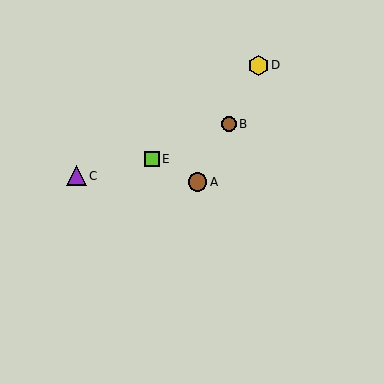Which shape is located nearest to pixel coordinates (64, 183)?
The purple triangle (labeled C) at (76, 176) is nearest to that location.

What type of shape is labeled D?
Shape D is a yellow hexagon.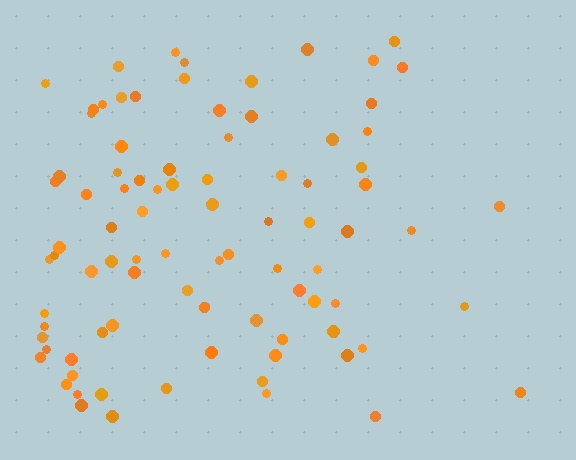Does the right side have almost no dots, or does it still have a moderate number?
Still a moderate number, just noticeably fewer than the left.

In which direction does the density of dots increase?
From right to left, with the left side densest.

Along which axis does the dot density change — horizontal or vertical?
Horizontal.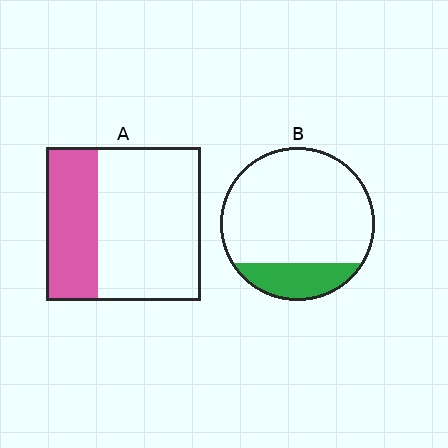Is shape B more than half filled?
No.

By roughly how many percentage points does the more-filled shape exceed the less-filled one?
By roughly 15 percentage points (A over B).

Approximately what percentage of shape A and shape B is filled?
A is approximately 35% and B is approximately 20%.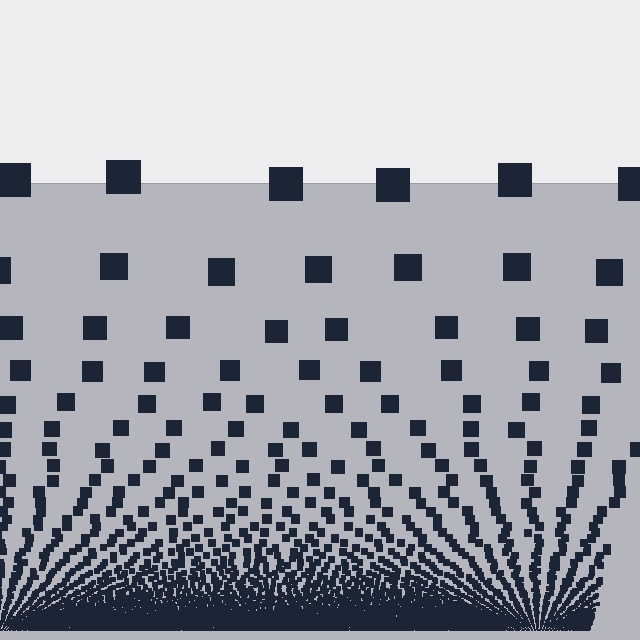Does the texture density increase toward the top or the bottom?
Density increases toward the bottom.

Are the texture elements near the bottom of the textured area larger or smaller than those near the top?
Smaller. The gradient is inverted — elements near the bottom are smaller and denser.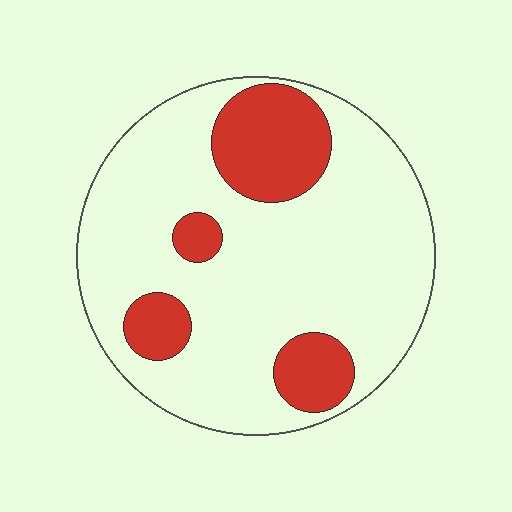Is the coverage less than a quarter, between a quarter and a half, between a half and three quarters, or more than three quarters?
Less than a quarter.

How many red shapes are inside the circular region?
4.